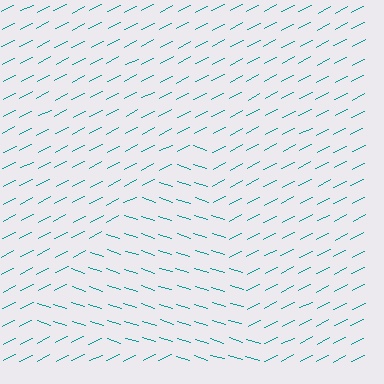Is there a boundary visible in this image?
Yes, there is a texture boundary formed by a change in line orientation.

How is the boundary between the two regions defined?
The boundary is defined purely by a change in line orientation (approximately 45 degrees difference). All lines are the same color and thickness.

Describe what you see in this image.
The image is filled with small teal line segments. A triangle region in the image has lines oriented differently from the surrounding lines, creating a visible texture boundary.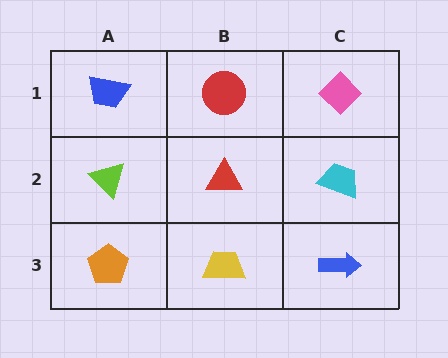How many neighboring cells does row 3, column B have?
3.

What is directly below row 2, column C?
A blue arrow.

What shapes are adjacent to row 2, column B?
A red circle (row 1, column B), a yellow trapezoid (row 3, column B), a lime triangle (row 2, column A), a cyan trapezoid (row 2, column C).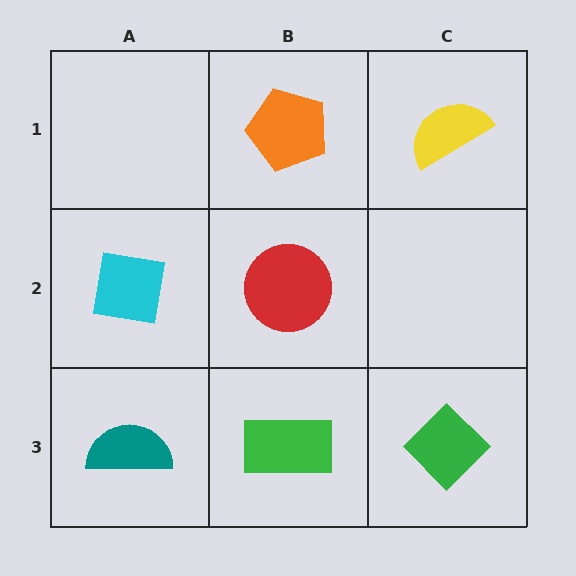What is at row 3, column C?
A green diamond.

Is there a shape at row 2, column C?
No, that cell is empty.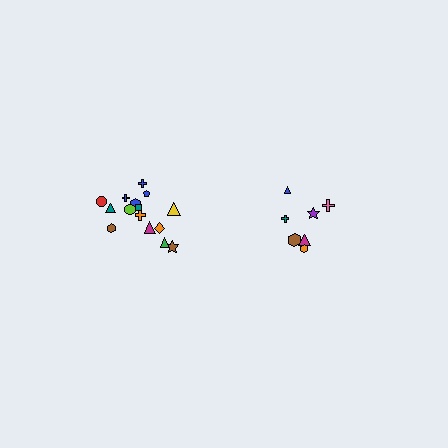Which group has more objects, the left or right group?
The left group.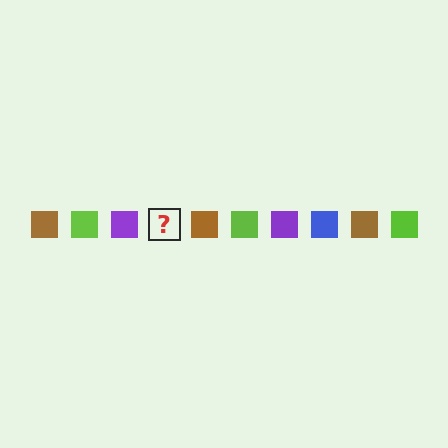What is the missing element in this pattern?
The missing element is a blue square.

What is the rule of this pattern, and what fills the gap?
The rule is that the pattern cycles through brown, lime, purple, blue squares. The gap should be filled with a blue square.